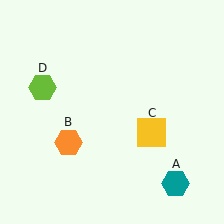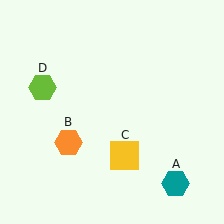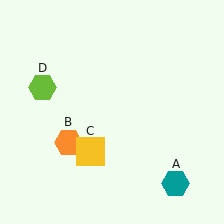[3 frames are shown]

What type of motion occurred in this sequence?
The yellow square (object C) rotated clockwise around the center of the scene.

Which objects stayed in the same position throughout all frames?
Teal hexagon (object A) and orange hexagon (object B) and lime hexagon (object D) remained stationary.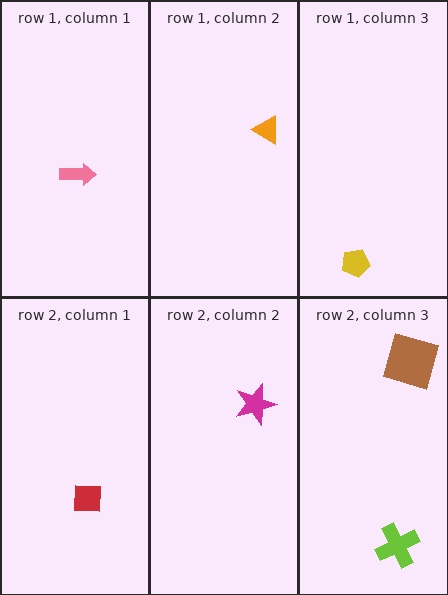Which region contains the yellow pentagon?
The row 1, column 3 region.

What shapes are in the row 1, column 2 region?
The orange triangle.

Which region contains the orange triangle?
The row 1, column 2 region.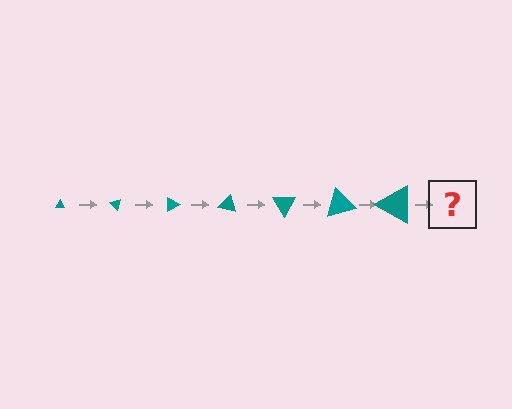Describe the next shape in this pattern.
It should be a triangle, larger than the previous one and rotated 315 degrees from the start.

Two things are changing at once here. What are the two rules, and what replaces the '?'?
The two rules are that the triangle grows larger each step and it rotates 45 degrees each step. The '?' should be a triangle, larger than the previous one and rotated 315 degrees from the start.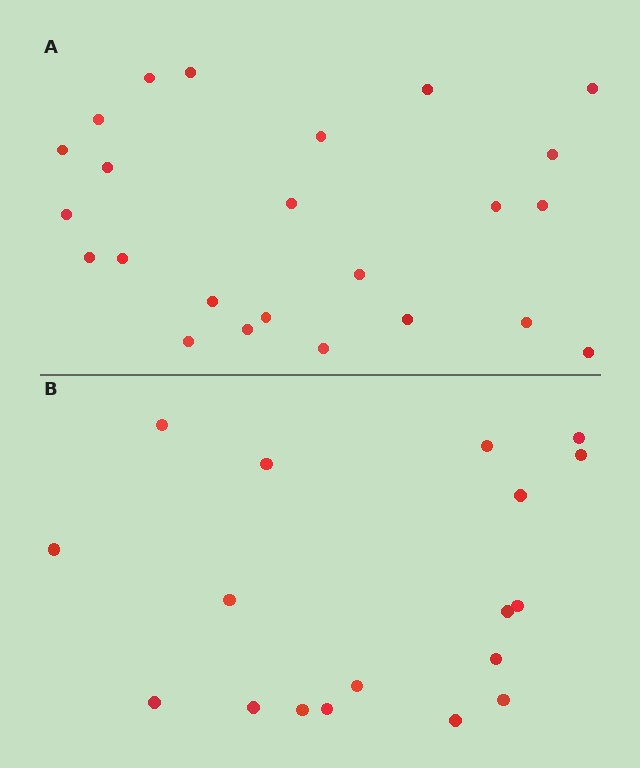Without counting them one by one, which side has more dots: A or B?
Region A (the top region) has more dots.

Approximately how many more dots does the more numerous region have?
Region A has about 6 more dots than region B.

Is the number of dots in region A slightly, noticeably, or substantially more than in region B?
Region A has noticeably more, but not dramatically so. The ratio is roughly 1.3 to 1.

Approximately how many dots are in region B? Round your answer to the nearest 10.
About 20 dots. (The exact count is 18, which rounds to 20.)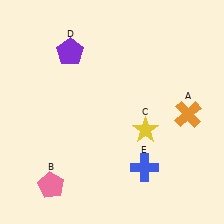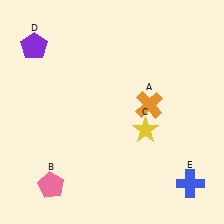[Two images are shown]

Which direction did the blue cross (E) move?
The blue cross (E) moved right.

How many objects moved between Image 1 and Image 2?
3 objects moved between the two images.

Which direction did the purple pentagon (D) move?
The purple pentagon (D) moved left.